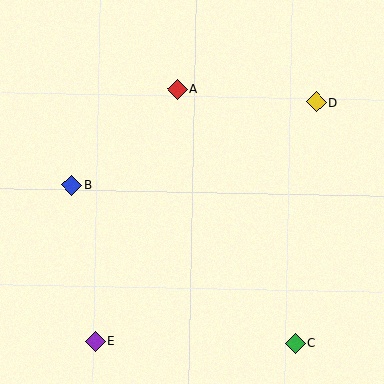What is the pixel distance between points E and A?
The distance between E and A is 265 pixels.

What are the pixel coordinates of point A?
Point A is at (177, 89).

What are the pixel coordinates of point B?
Point B is at (72, 185).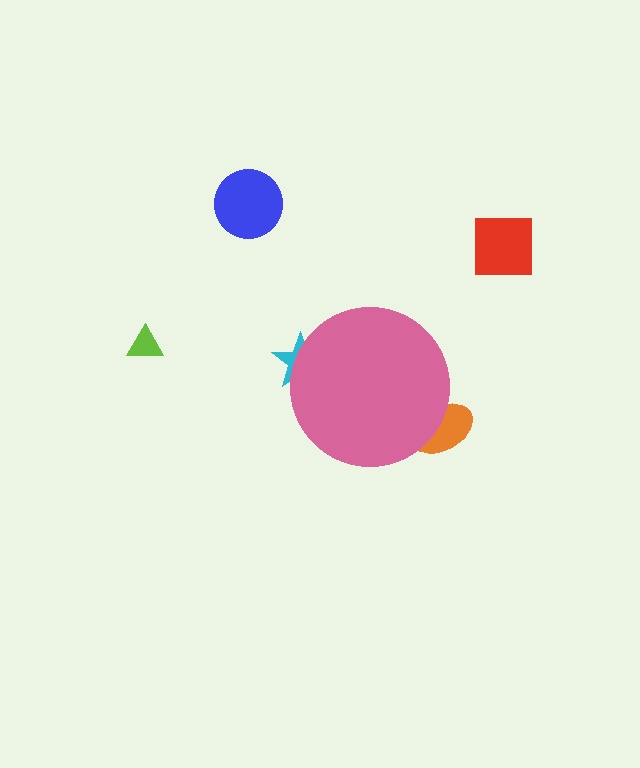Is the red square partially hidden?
No, the red square is fully visible.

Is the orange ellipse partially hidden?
Yes, the orange ellipse is partially hidden behind the pink circle.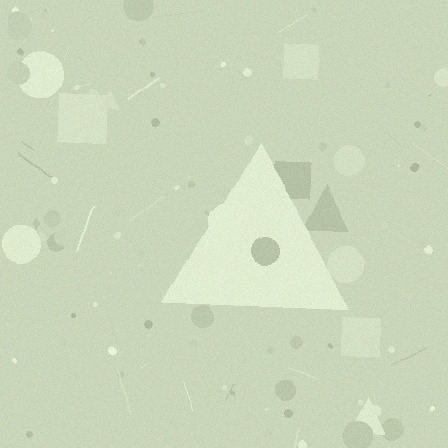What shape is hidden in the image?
A triangle is hidden in the image.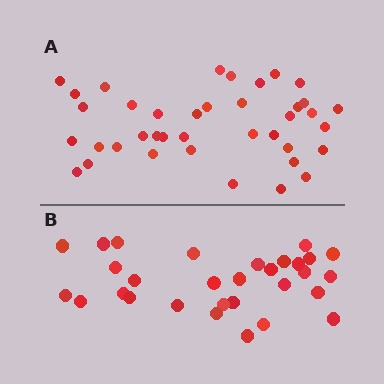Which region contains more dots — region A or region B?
Region A (the top region) has more dots.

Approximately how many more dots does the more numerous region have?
Region A has roughly 8 or so more dots than region B.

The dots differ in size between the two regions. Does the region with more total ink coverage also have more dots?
No. Region B has more total ink coverage because its dots are larger, but region A actually contains more individual dots. Total area can be misleading — the number of items is what matters here.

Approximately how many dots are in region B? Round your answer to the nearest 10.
About 30 dots.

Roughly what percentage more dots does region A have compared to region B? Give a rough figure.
About 30% more.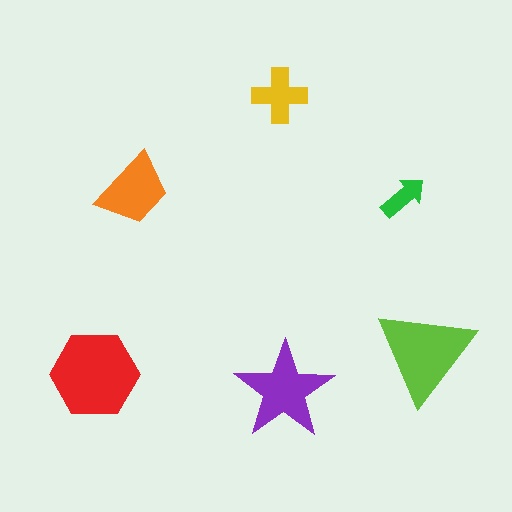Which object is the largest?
The red hexagon.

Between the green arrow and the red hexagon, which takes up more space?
The red hexagon.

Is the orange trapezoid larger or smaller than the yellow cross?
Larger.